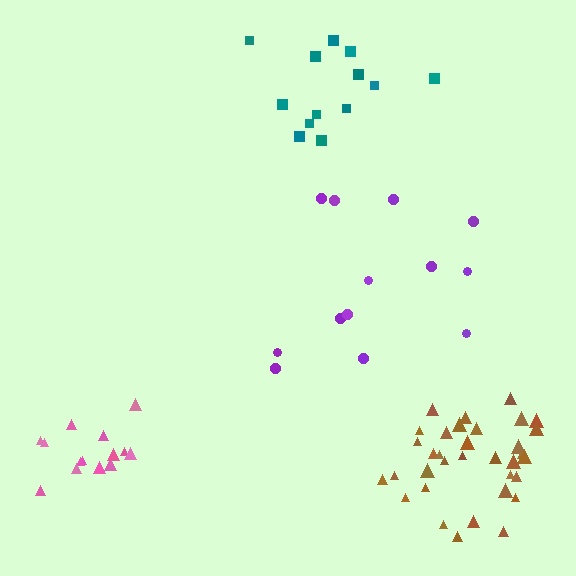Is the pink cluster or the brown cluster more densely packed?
Brown.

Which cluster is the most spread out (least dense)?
Purple.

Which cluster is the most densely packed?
Brown.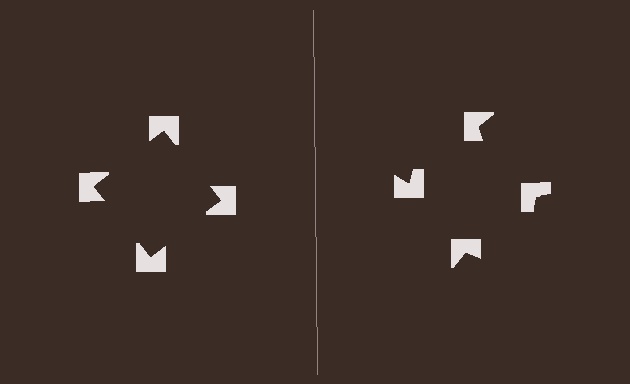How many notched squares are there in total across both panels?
8 — 4 on each side.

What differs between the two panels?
The notched squares are positioned identically on both sides; only the wedge orientations differ. On the left they align to a square; on the right they are misaligned.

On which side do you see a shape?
An illusory square appears on the left side. On the right side the wedge cuts are rotated, so no coherent shape forms.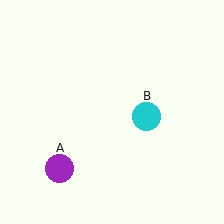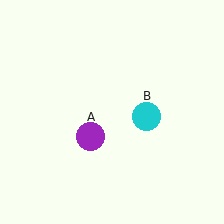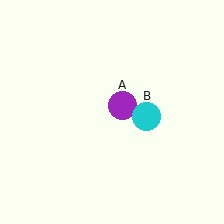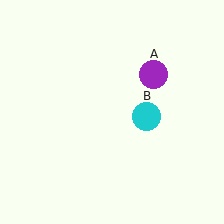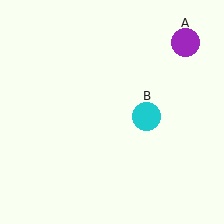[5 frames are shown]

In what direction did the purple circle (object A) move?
The purple circle (object A) moved up and to the right.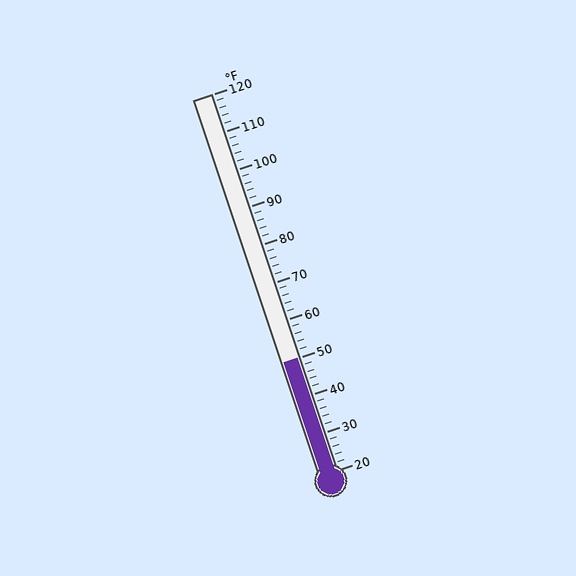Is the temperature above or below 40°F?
The temperature is above 40°F.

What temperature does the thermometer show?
The thermometer shows approximately 50°F.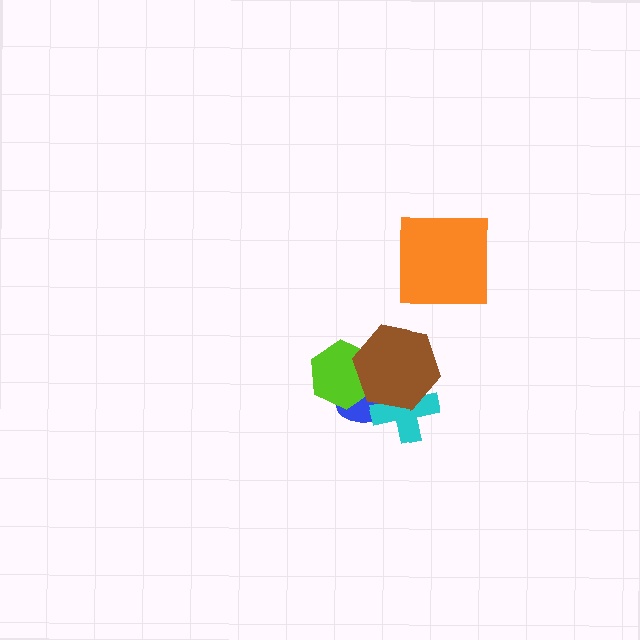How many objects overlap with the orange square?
0 objects overlap with the orange square.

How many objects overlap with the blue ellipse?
3 objects overlap with the blue ellipse.